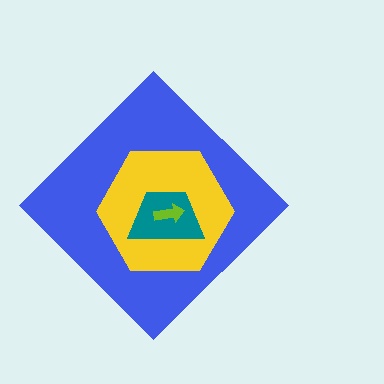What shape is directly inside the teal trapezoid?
The lime arrow.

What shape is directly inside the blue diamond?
The yellow hexagon.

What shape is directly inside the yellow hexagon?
The teal trapezoid.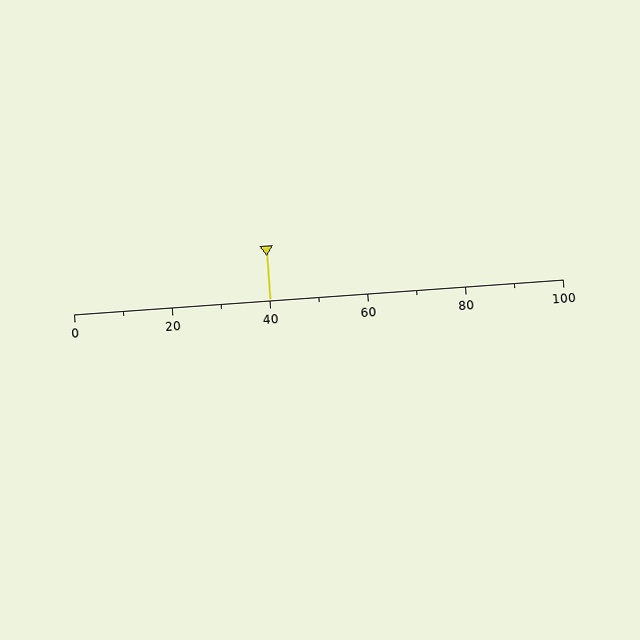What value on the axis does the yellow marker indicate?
The marker indicates approximately 40.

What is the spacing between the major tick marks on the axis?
The major ticks are spaced 20 apart.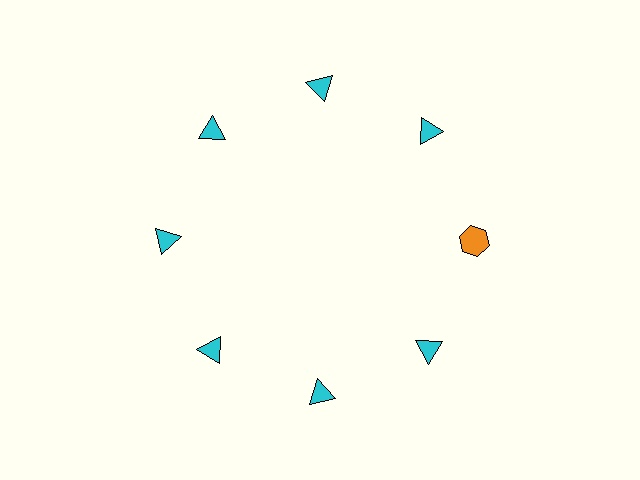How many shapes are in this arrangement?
There are 8 shapes arranged in a ring pattern.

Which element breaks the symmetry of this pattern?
The orange hexagon at roughly the 3 o'clock position breaks the symmetry. All other shapes are cyan triangles.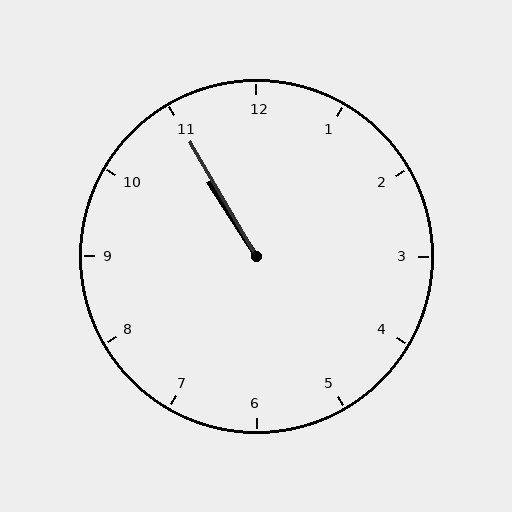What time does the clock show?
10:55.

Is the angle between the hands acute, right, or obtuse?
It is acute.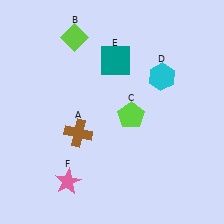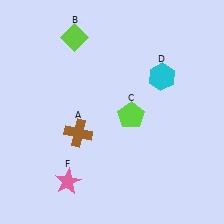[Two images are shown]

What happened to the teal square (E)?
The teal square (E) was removed in Image 2. It was in the top-right area of Image 1.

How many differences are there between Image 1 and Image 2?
There is 1 difference between the two images.